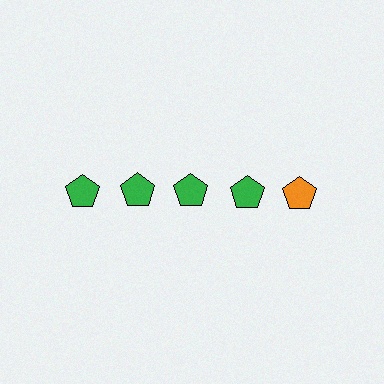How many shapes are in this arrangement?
There are 5 shapes arranged in a grid pattern.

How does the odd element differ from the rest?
It has a different color: orange instead of green.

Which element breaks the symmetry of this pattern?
The orange pentagon in the top row, rightmost column breaks the symmetry. All other shapes are green pentagons.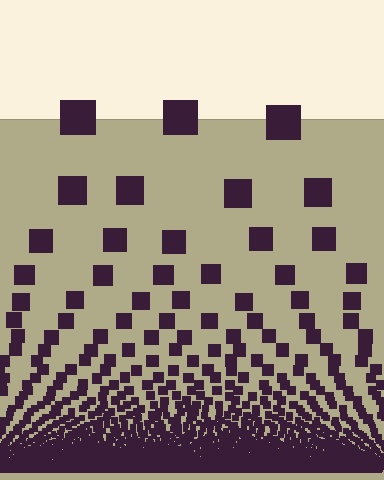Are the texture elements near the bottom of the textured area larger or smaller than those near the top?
Smaller. The gradient is inverted — elements near the bottom are smaller and denser.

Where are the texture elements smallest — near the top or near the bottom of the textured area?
Near the bottom.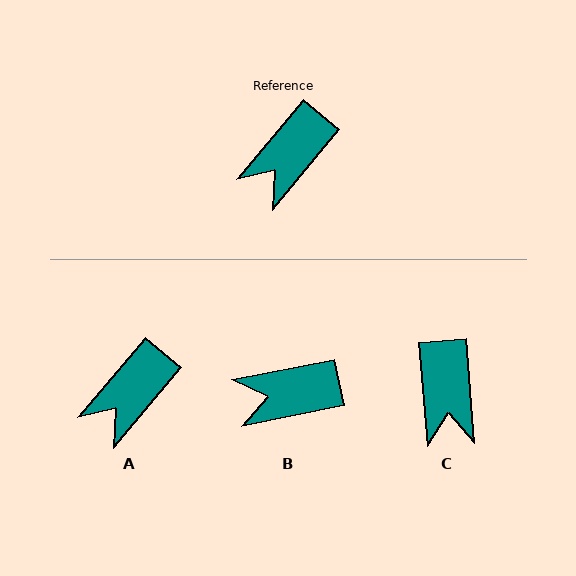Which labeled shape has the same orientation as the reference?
A.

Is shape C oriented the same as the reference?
No, it is off by about 45 degrees.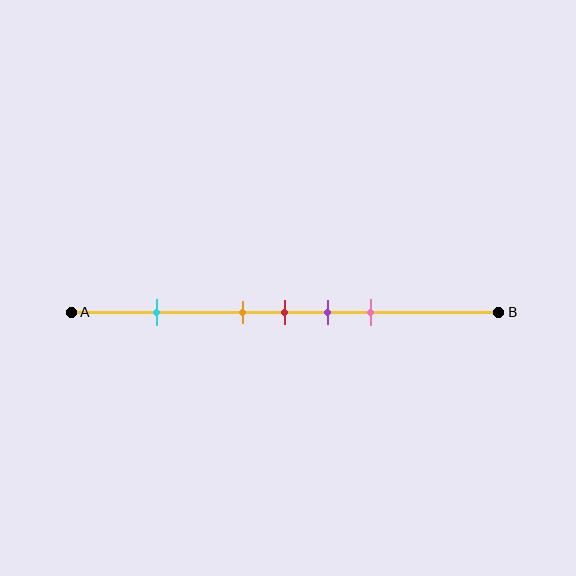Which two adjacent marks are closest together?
The orange and red marks are the closest adjacent pair.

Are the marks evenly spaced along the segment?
No, the marks are not evenly spaced.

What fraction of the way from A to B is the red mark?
The red mark is approximately 50% (0.5) of the way from A to B.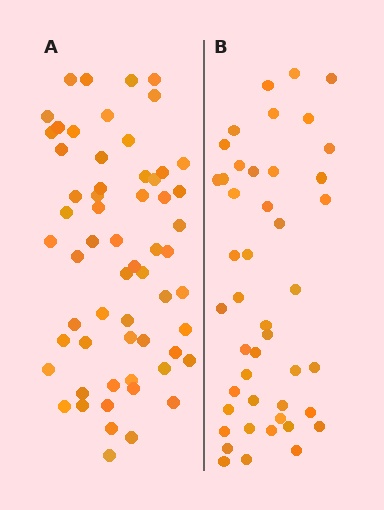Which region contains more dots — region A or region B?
Region A (the left region) has more dots.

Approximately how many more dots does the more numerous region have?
Region A has approximately 15 more dots than region B.